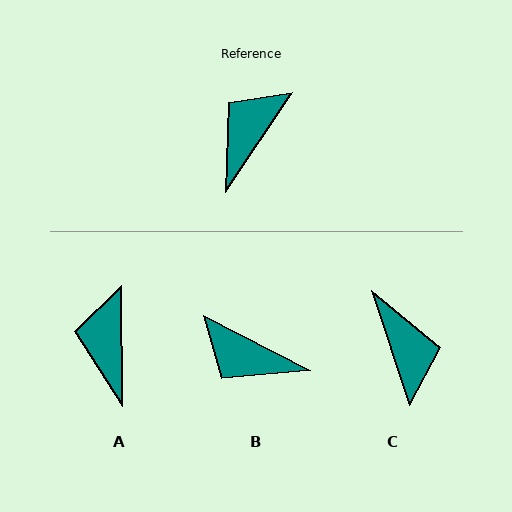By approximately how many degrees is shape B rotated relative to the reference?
Approximately 97 degrees counter-clockwise.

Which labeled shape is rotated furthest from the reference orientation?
C, about 128 degrees away.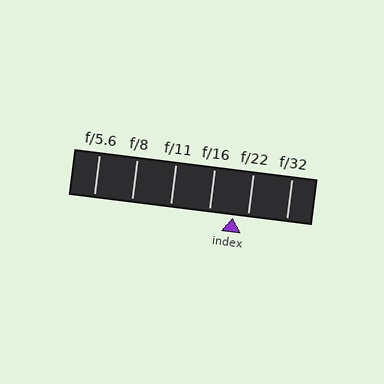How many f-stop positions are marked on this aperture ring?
There are 6 f-stop positions marked.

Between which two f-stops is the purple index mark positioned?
The index mark is between f/16 and f/22.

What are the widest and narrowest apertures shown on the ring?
The widest aperture shown is f/5.6 and the narrowest is f/32.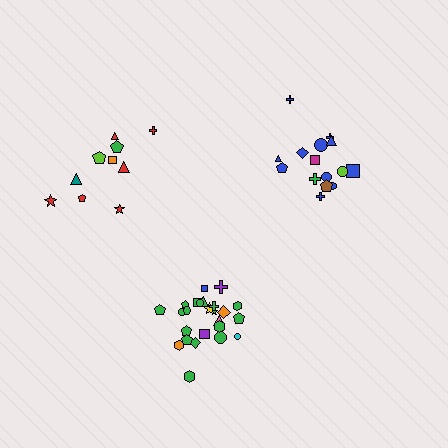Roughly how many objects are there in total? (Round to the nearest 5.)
Roughly 50 objects in total.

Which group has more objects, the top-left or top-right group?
The top-right group.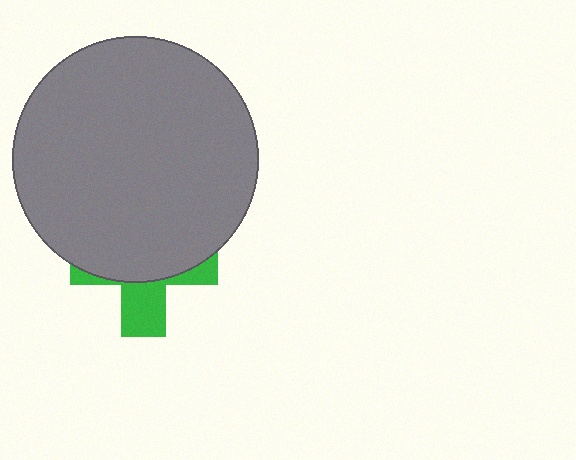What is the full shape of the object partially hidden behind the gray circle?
The partially hidden object is a green cross.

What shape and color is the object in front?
The object in front is a gray circle.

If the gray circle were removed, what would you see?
You would see the complete green cross.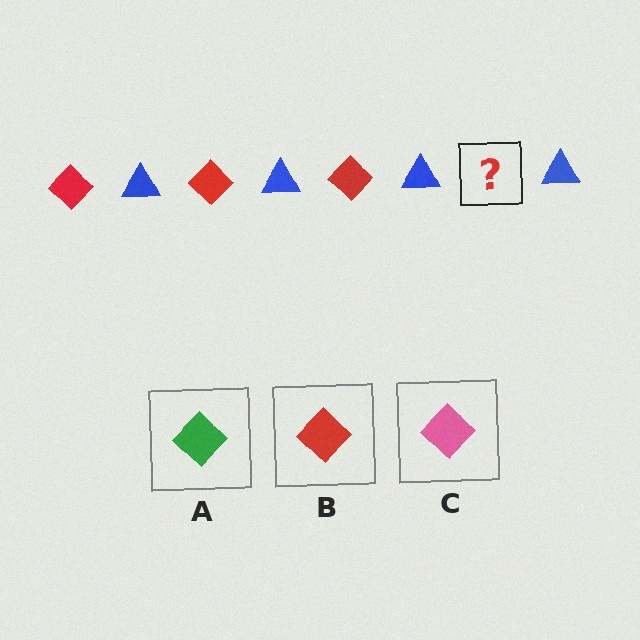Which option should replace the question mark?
Option B.